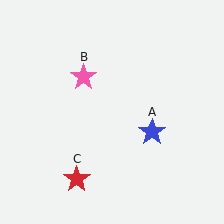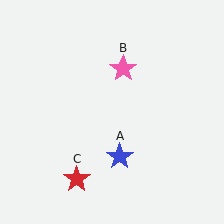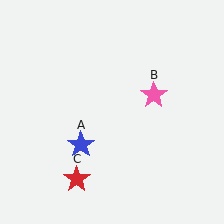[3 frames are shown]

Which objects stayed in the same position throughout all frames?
Red star (object C) remained stationary.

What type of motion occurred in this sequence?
The blue star (object A), pink star (object B) rotated clockwise around the center of the scene.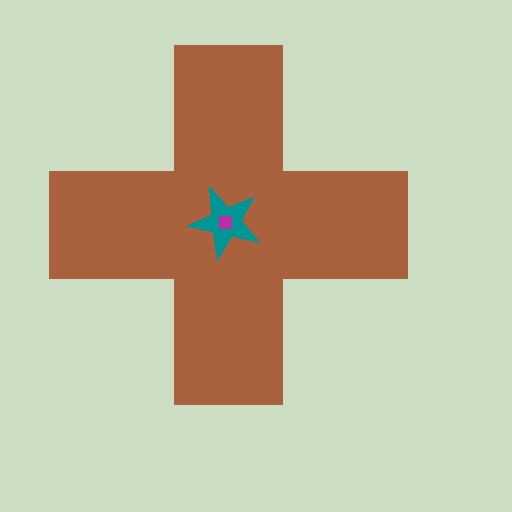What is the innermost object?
The magenta square.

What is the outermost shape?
The brown cross.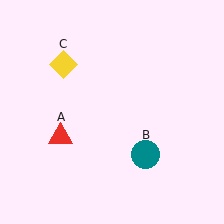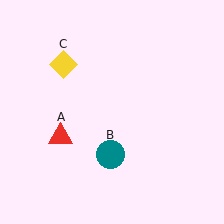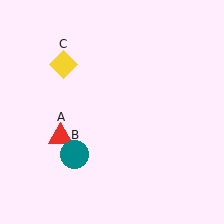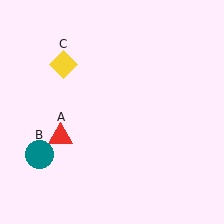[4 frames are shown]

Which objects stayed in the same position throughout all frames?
Red triangle (object A) and yellow diamond (object C) remained stationary.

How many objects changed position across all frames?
1 object changed position: teal circle (object B).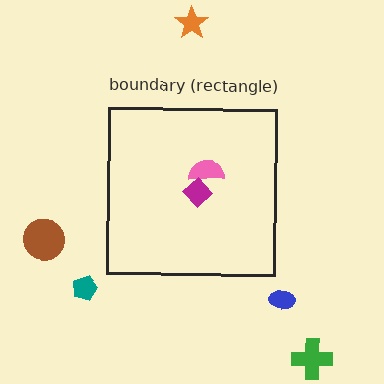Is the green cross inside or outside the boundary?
Outside.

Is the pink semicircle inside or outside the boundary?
Inside.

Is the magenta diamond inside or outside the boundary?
Inside.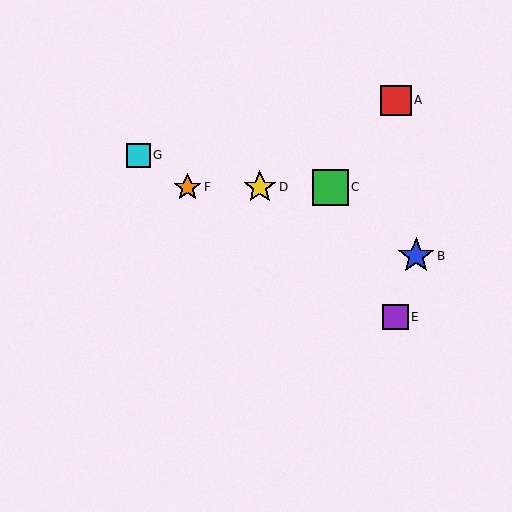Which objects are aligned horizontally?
Objects C, D, F are aligned horizontally.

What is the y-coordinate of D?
Object D is at y≈187.